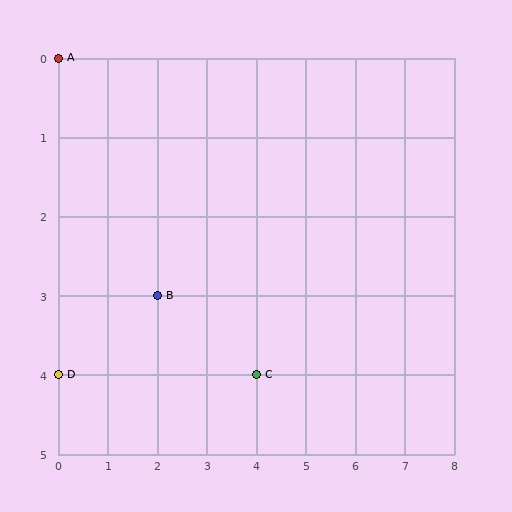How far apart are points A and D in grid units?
Points A and D are 4 rows apart.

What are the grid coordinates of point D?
Point D is at grid coordinates (0, 4).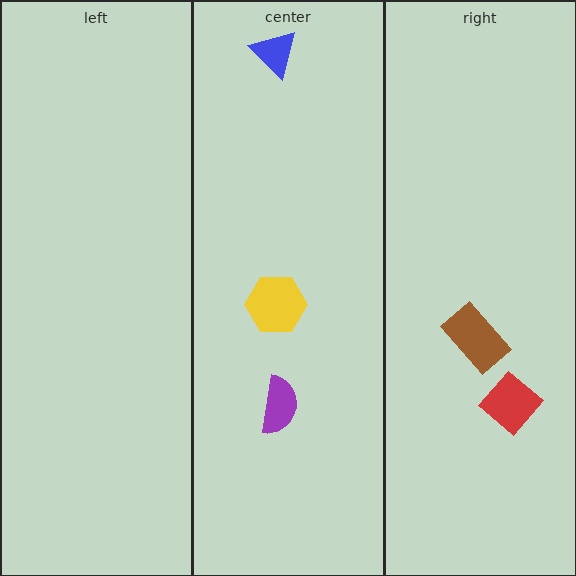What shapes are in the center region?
The blue triangle, the purple semicircle, the yellow hexagon.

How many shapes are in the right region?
2.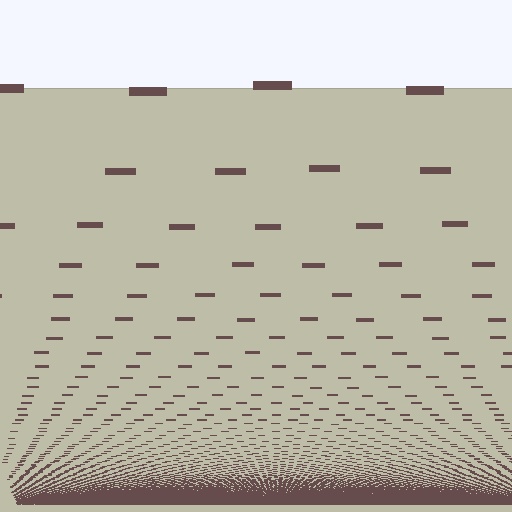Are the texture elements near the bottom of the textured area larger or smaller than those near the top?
Smaller. The gradient is inverted — elements near the bottom are smaller and denser.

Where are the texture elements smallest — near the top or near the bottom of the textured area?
Near the bottom.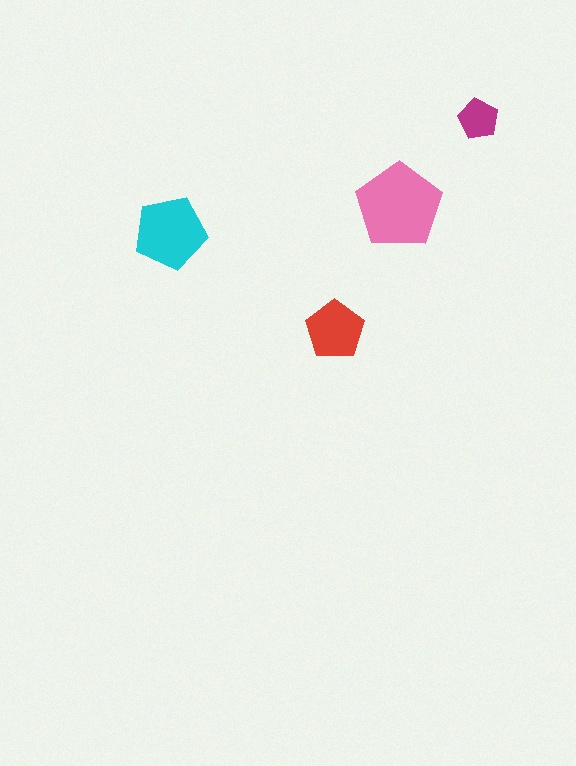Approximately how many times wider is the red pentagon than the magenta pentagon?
About 1.5 times wider.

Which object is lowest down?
The red pentagon is bottommost.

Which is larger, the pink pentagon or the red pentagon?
The pink one.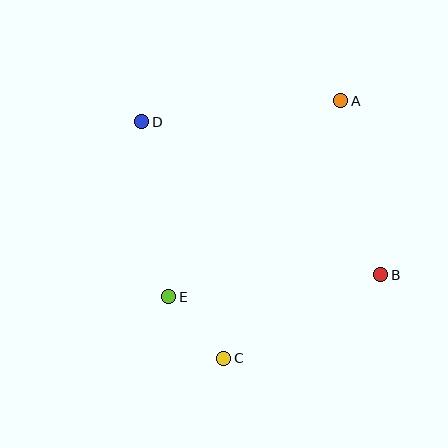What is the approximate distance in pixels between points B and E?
The distance between B and E is approximately 213 pixels.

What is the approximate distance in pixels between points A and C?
The distance between A and C is approximately 283 pixels.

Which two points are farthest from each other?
Points B and D are farthest from each other.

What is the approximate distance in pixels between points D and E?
The distance between D and E is approximately 177 pixels.